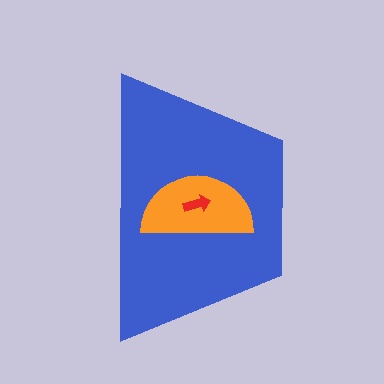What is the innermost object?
The red arrow.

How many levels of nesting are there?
3.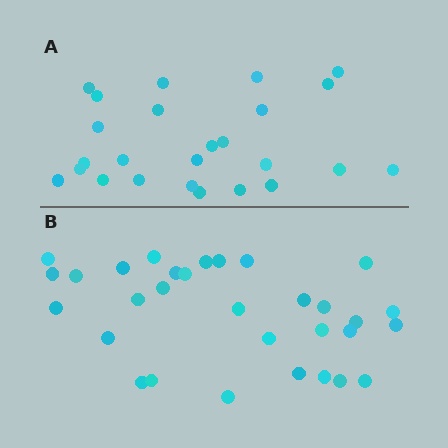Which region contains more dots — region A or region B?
Region B (the bottom region) has more dots.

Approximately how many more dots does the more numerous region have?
Region B has about 6 more dots than region A.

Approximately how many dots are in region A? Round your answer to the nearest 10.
About 20 dots. (The exact count is 25, which rounds to 20.)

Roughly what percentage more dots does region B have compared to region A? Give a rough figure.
About 25% more.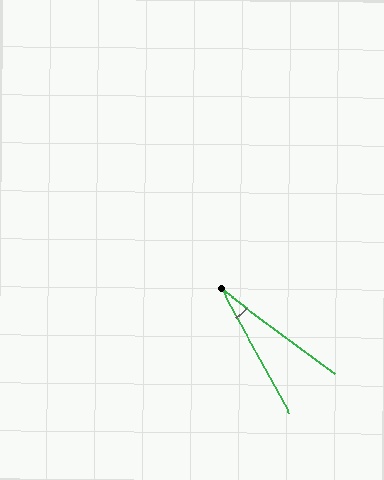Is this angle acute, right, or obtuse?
It is acute.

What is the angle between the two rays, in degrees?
Approximately 24 degrees.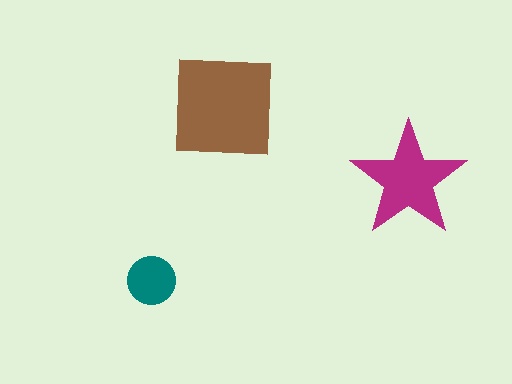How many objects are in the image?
There are 3 objects in the image.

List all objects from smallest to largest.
The teal circle, the magenta star, the brown square.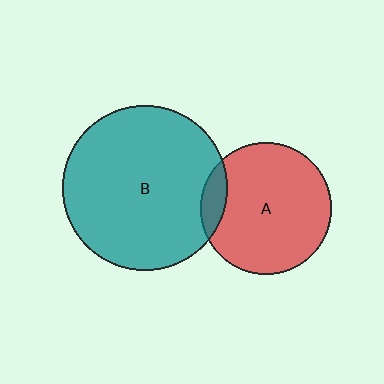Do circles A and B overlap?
Yes.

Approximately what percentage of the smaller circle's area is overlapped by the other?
Approximately 10%.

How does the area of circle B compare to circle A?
Approximately 1.6 times.